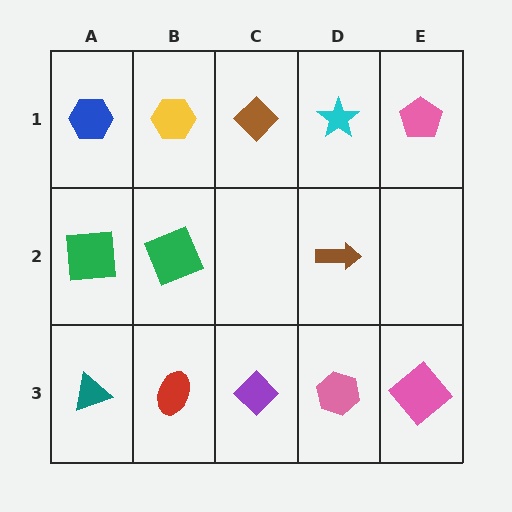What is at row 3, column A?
A teal triangle.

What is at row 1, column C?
A brown diamond.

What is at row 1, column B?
A yellow hexagon.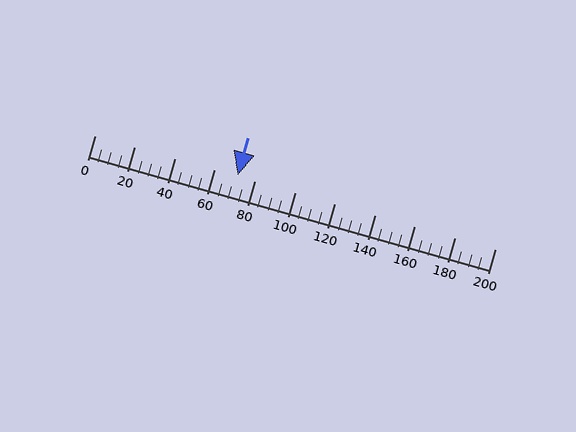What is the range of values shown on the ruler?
The ruler shows values from 0 to 200.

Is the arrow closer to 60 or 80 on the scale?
The arrow is closer to 80.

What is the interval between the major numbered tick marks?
The major tick marks are spaced 20 units apart.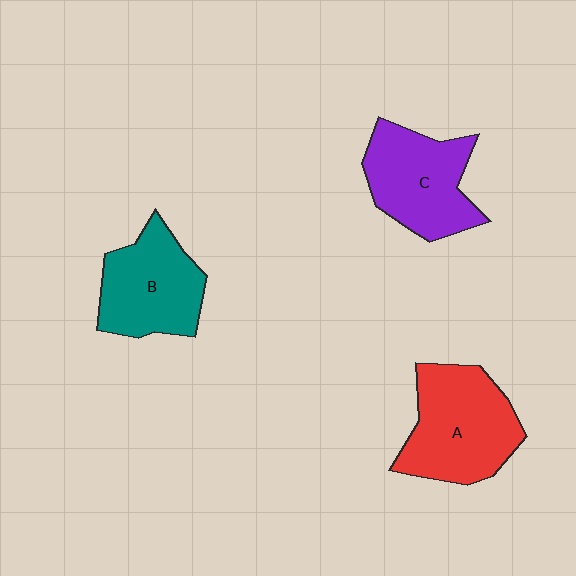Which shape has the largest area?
Shape A (red).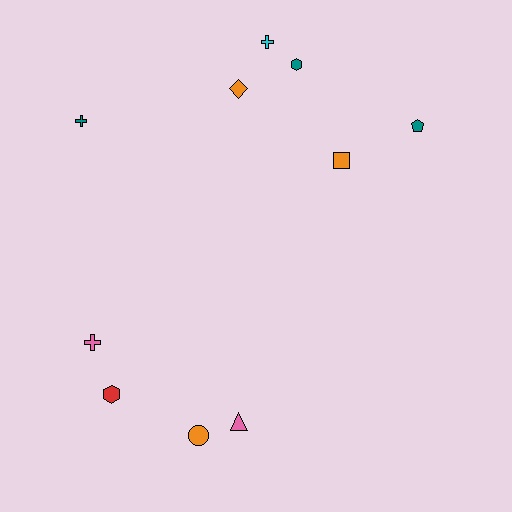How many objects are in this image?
There are 10 objects.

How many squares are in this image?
There is 1 square.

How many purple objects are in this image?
There are no purple objects.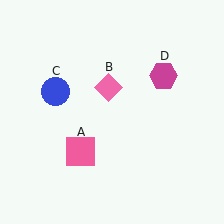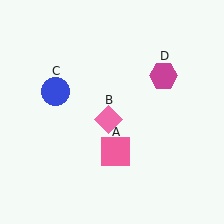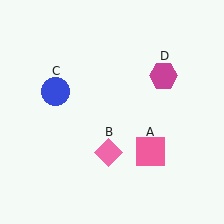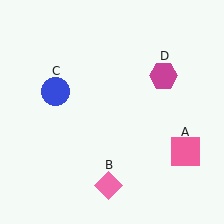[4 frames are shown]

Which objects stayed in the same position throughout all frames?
Blue circle (object C) and magenta hexagon (object D) remained stationary.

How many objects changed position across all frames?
2 objects changed position: pink square (object A), pink diamond (object B).